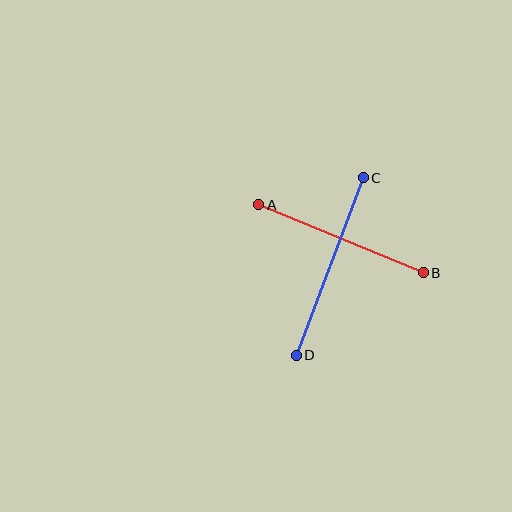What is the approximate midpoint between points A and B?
The midpoint is at approximately (341, 239) pixels.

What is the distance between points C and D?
The distance is approximately 190 pixels.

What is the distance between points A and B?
The distance is approximately 178 pixels.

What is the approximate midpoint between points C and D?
The midpoint is at approximately (330, 266) pixels.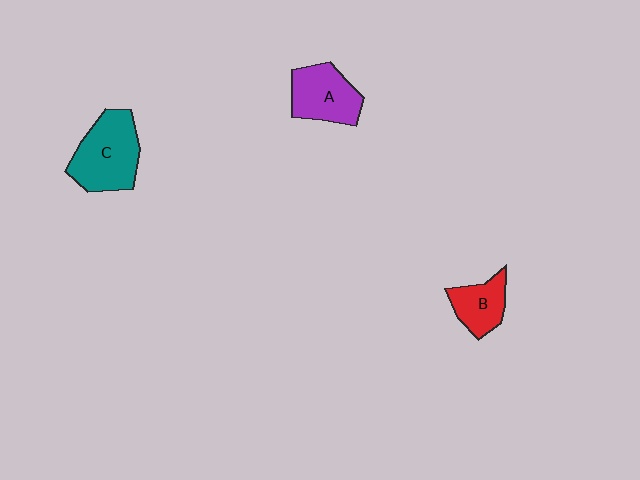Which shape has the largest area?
Shape C (teal).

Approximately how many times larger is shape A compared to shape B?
Approximately 1.4 times.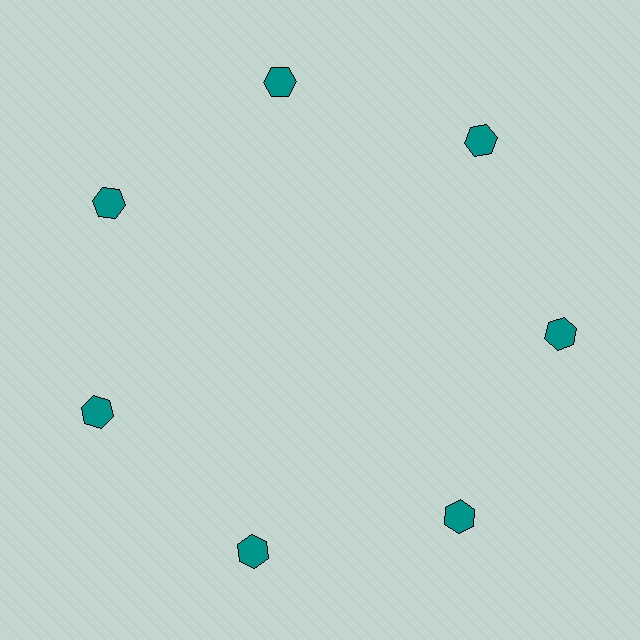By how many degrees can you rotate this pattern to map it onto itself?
The pattern maps onto itself every 51 degrees of rotation.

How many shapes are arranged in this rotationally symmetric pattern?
There are 7 shapes, arranged in 7 groups of 1.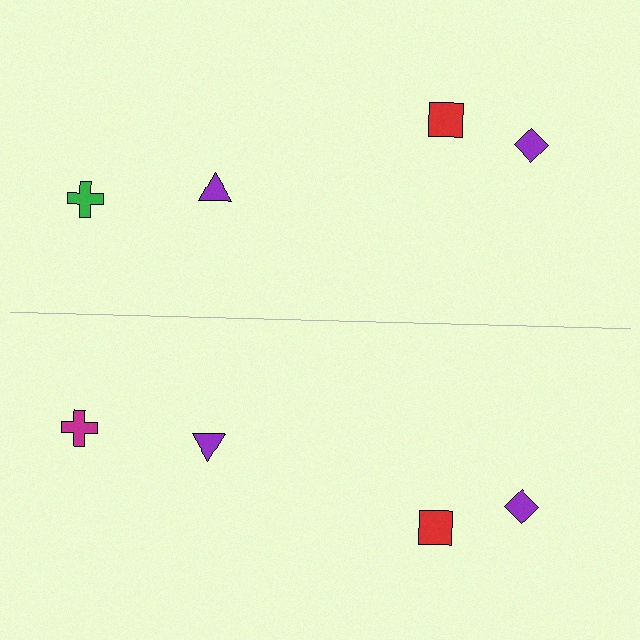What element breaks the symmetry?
The magenta cross on the bottom side breaks the symmetry — its mirror counterpart is green.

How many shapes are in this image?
There are 8 shapes in this image.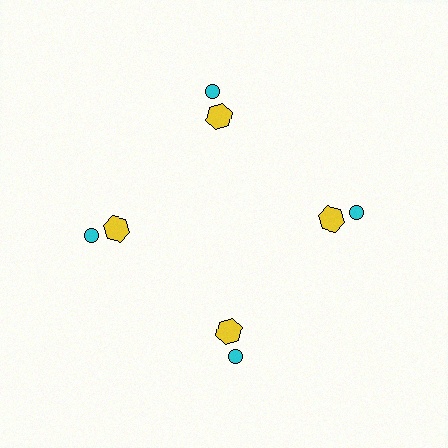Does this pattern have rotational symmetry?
Yes, this pattern has 4-fold rotational symmetry. It looks the same after rotating 90 degrees around the center.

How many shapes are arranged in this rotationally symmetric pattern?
There are 8 shapes, arranged in 4 groups of 2.